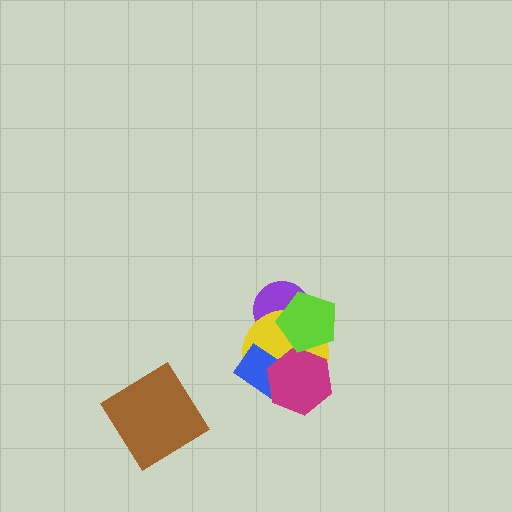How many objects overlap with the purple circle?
2 objects overlap with the purple circle.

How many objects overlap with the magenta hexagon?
3 objects overlap with the magenta hexagon.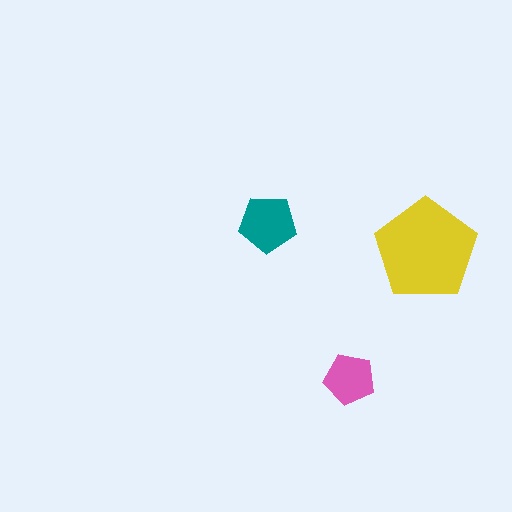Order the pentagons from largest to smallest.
the yellow one, the teal one, the pink one.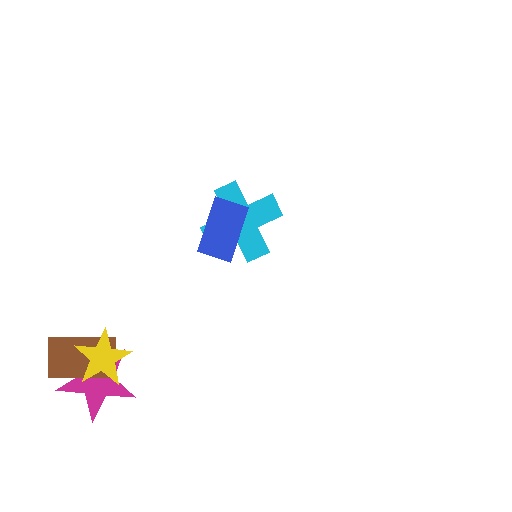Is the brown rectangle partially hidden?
Yes, it is partially covered by another shape.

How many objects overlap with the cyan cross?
1 object overlaps with the cyan cross.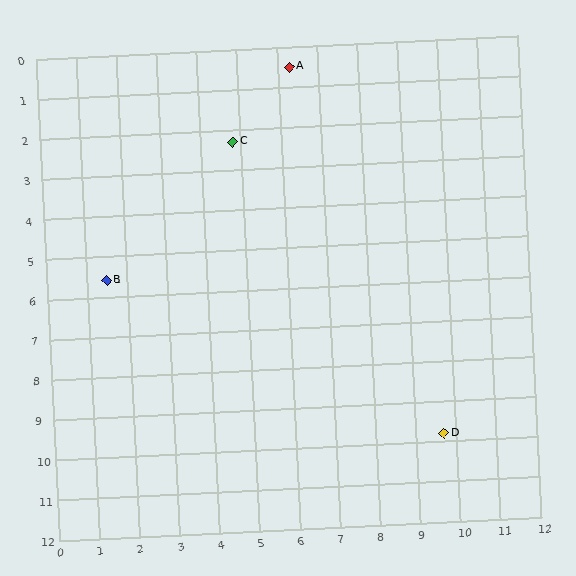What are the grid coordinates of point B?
Point B is at approximately (1.5, 5.6).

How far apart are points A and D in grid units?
Points A and D are about 9.9 grid units apart.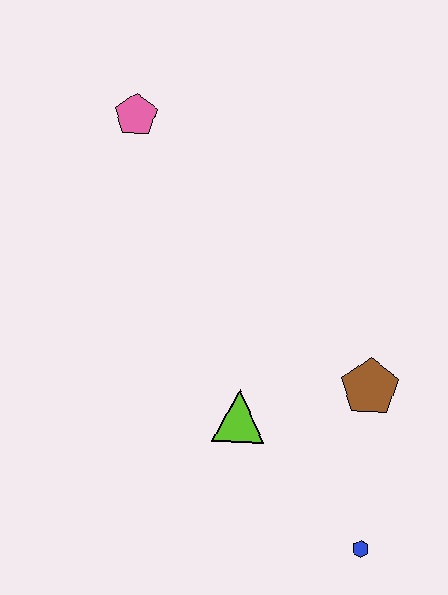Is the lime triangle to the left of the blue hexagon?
Yes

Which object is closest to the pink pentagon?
The lime triangle is closest to the pink pentagon.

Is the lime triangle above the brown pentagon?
No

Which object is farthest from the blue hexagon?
The pink pentagon is farthest from the blue hexagon.